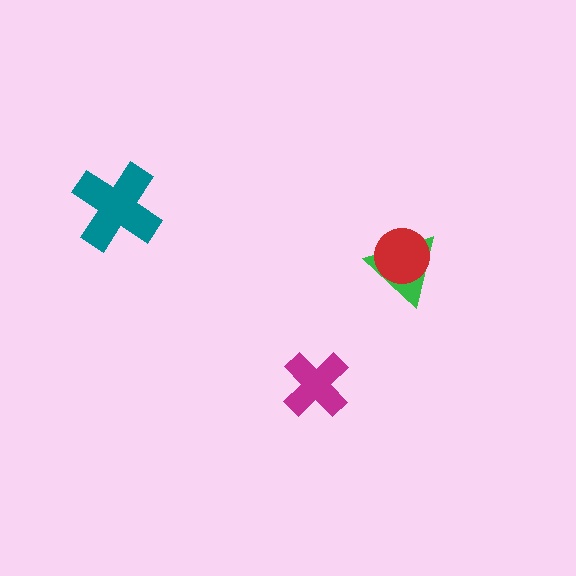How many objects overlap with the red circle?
1 object overlaps with the red circle.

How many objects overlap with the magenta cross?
0 objects overlap with the magenta cross.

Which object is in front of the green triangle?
The red circle is in front of the green triangle.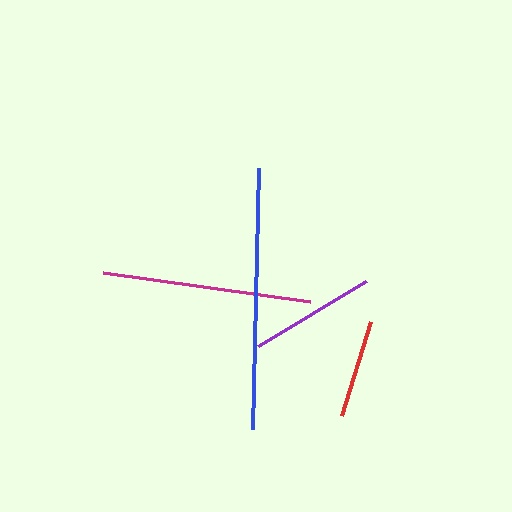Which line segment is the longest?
The blue line is the longest at approximately 261 pixels.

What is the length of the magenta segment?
The magenta segment is approximately 209 pixels long.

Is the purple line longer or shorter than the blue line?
The blue line is longer than the purple line.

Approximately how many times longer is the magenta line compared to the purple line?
The magenta line is approximately 1.7 times the length of the purple line.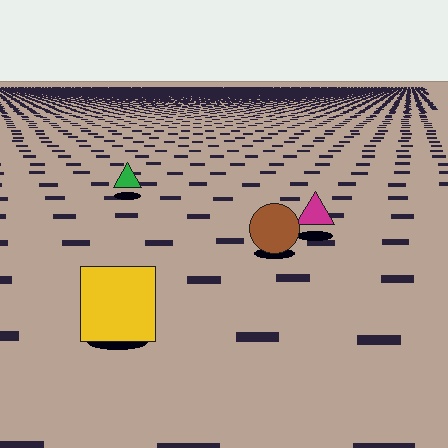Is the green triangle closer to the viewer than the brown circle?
No. The brown circle is closer — you can tell from the texture gradient: the ground texture is coarser near it.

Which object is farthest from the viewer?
The green triangle is farthest from the viewer. It appears smaller and the ground texture around it is denser.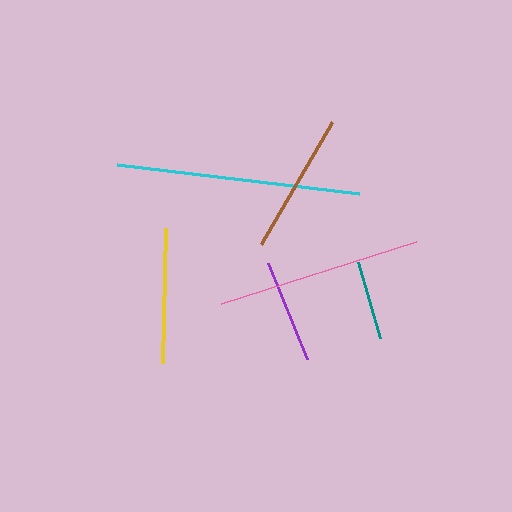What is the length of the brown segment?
The brown segment is approximately 141 pixels long.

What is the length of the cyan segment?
The cyan segment is approximately 244 pixels long.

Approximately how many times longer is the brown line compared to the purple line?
The brown line is approximately 1.4 times the length of the purple line.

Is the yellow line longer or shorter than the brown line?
The brown line is longer than the yellow line.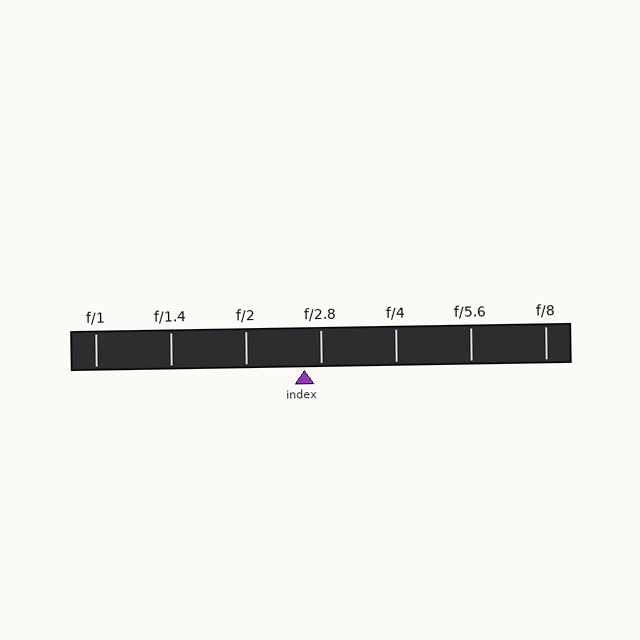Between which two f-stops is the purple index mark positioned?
The index mark is between f/2 and f/2.8.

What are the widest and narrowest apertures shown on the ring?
The widest aperture shown is f/1 and the narrowest is f/8.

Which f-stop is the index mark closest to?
The index mark is closest to f/2.8.